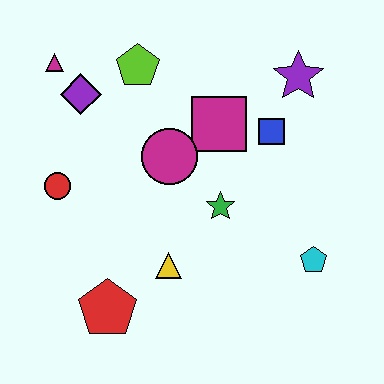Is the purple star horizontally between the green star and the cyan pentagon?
Yes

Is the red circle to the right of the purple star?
No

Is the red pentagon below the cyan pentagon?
Yes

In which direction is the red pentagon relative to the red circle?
The red pentagon is below the red circle.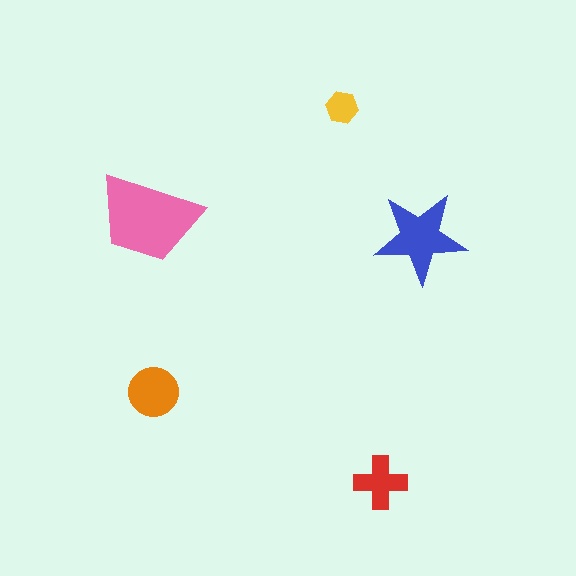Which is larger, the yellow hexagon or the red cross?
The red cross.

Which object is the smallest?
The yellow hexagon.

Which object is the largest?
The pink trapezoid.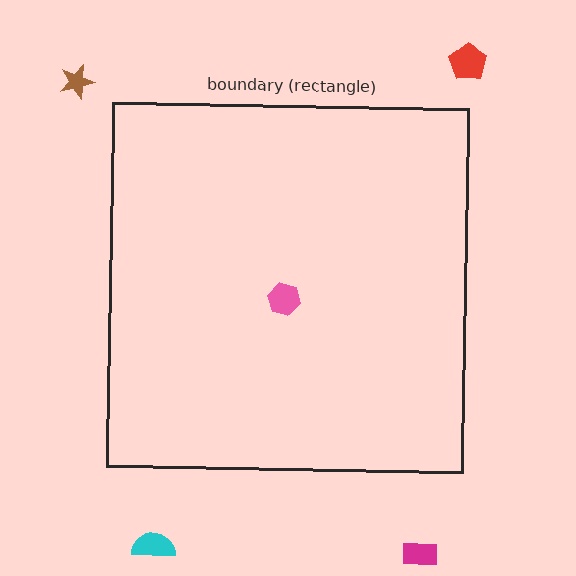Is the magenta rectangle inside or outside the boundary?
Outside.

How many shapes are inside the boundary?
1 inside, 4 outside.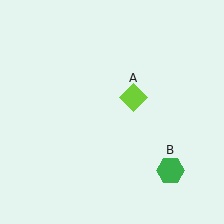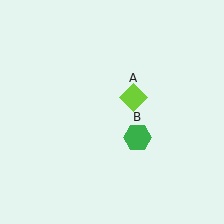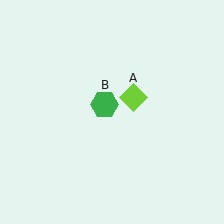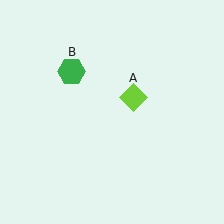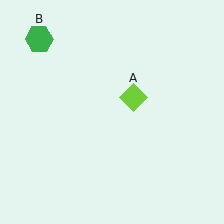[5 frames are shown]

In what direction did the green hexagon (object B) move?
The green hexagon (object B) moved up and to the left.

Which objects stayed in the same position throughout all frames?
Lime diamond (object A) remained stationary.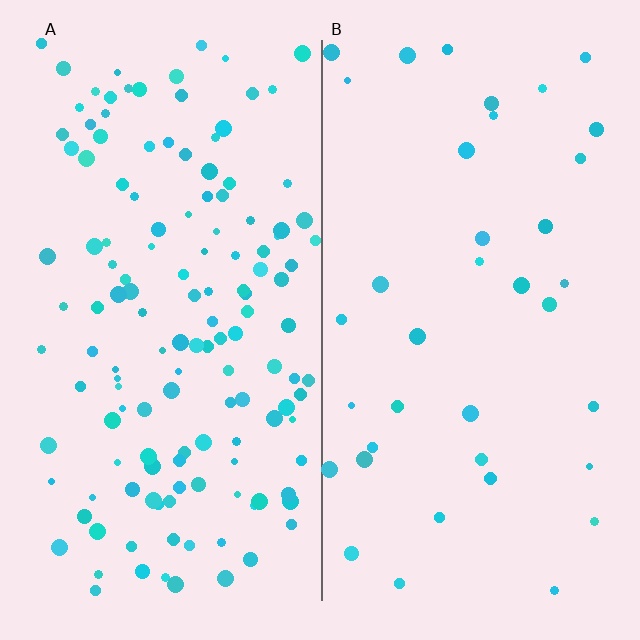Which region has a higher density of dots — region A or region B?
A (the left).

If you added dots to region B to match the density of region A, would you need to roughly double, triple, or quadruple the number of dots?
Approximately quadruple.